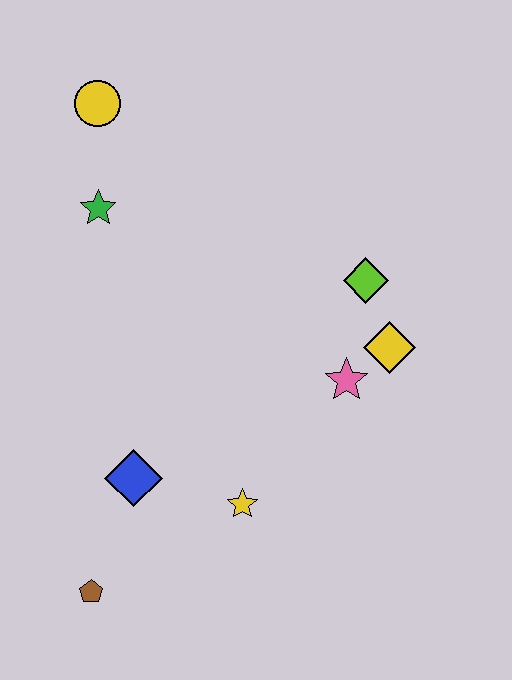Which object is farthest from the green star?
The brown pentagon is farthest from the green star.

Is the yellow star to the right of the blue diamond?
Yes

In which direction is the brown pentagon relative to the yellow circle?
The brown pentagon is below the yellow circle.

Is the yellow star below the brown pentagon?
No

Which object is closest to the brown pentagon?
The blue diamond is closest to the brown pentagon.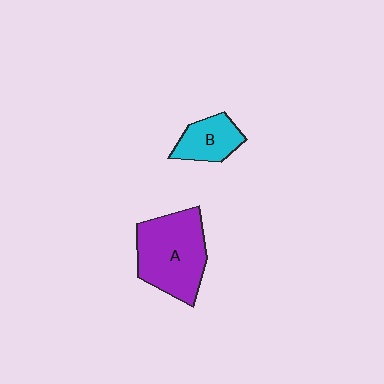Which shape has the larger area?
Shape A (purple).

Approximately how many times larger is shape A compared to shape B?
Approximately 2.1 times.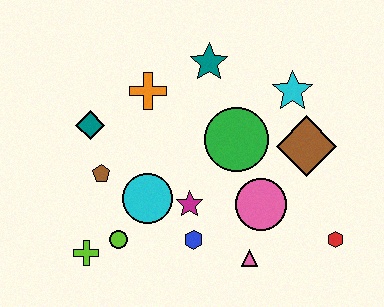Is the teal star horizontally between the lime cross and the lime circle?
No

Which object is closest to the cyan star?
The brown diamond is closest to the cyan star.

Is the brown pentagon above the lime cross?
Yes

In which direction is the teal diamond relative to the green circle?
The teal diamond is to the left of the green circle.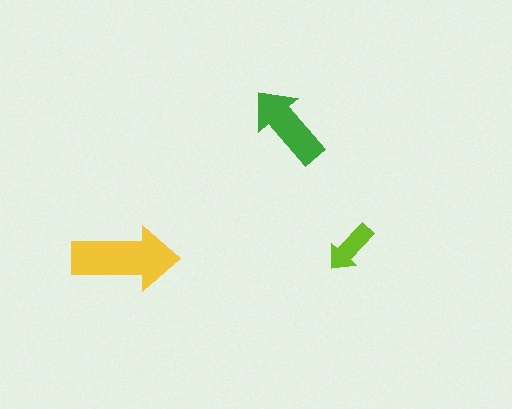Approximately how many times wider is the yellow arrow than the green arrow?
About 1.5 times wider.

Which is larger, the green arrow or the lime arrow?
The green one.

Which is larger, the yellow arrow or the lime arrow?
The yellow one.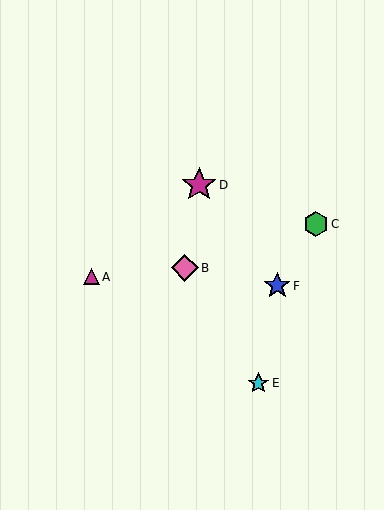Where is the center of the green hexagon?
The center of the green hexagon is at (316, 224).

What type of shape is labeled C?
Shape C is a green hexagon.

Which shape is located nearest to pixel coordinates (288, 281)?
The blue star (labeled F) at (277, 286) is nearest to that location.